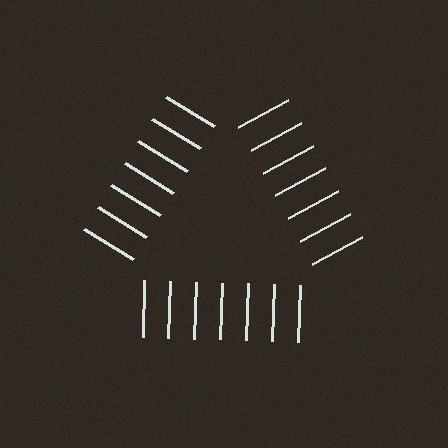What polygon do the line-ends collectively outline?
An illusory triangle — the line segments terminate on its edges but no continuous stroke is drawn.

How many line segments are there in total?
21 — 7 along each of the 3 edges.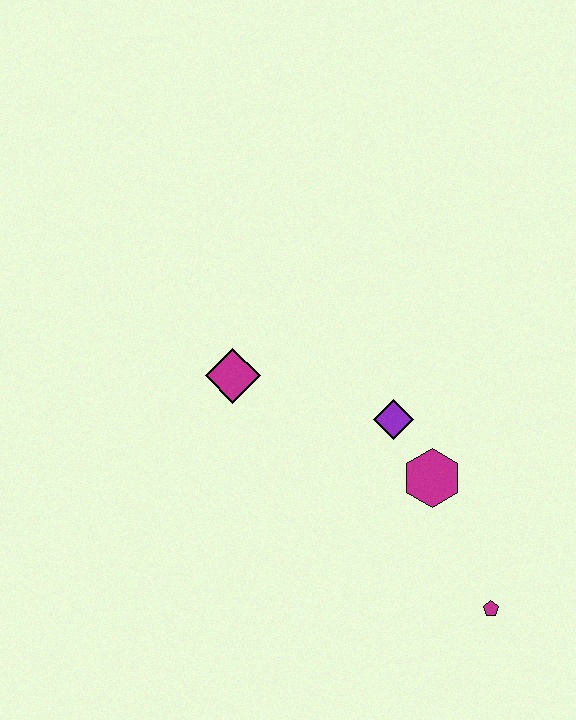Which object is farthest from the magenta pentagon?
The magenta diamond is farthest from the magenta pentagon.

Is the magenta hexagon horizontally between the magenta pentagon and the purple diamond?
Yes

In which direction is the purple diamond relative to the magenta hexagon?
The purple diamond is above the magenta hexagon.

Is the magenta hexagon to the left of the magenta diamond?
No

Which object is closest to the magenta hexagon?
The purple diamond is closest to the magenta hexagon.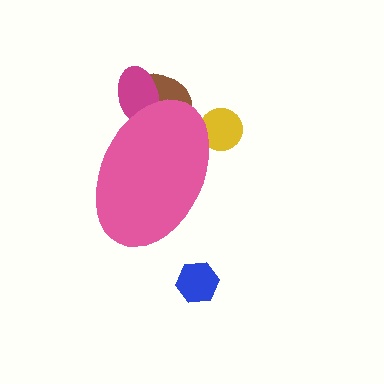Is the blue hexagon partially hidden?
No, the blue hexagon is fully visible.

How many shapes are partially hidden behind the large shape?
3 shapes are partially hidden.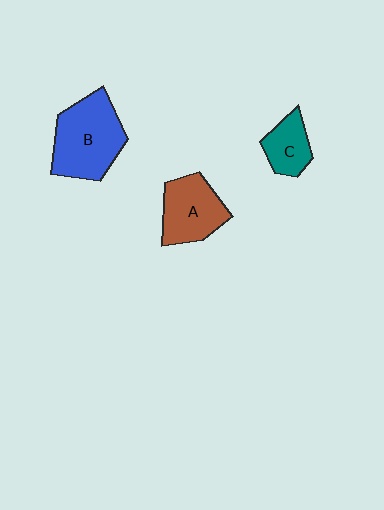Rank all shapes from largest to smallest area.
From largest to smallest: B (blue), A (brown), C (teal).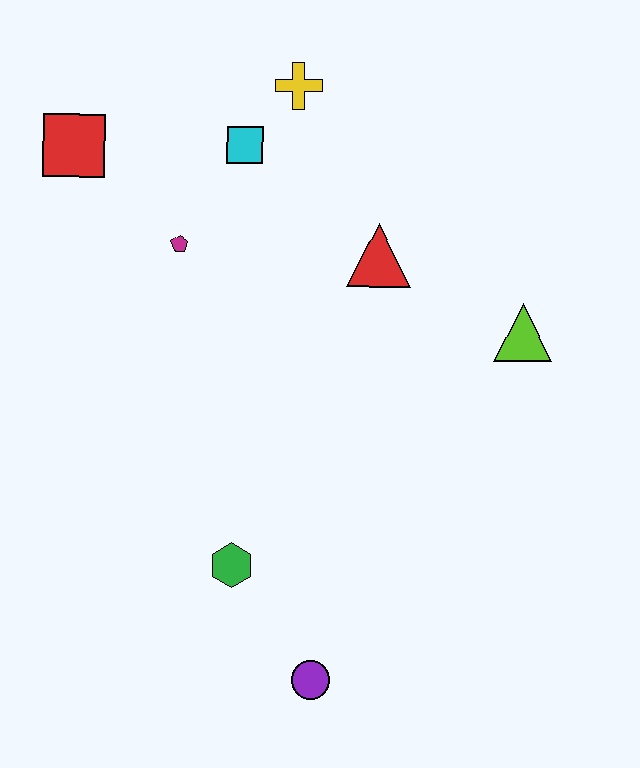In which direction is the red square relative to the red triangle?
The red square is to the left of the red triangle.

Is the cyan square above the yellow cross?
No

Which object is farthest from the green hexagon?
The yellow cross is farthest from the green hexagon.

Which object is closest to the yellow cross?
The cyan square is closest to the yellow cross.